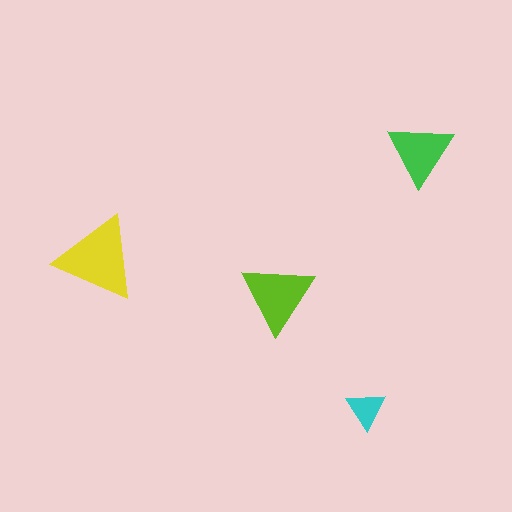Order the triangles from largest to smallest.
the yellow one, the lime one, the green one, the cyan one.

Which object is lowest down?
The cyan triangle is bottommost.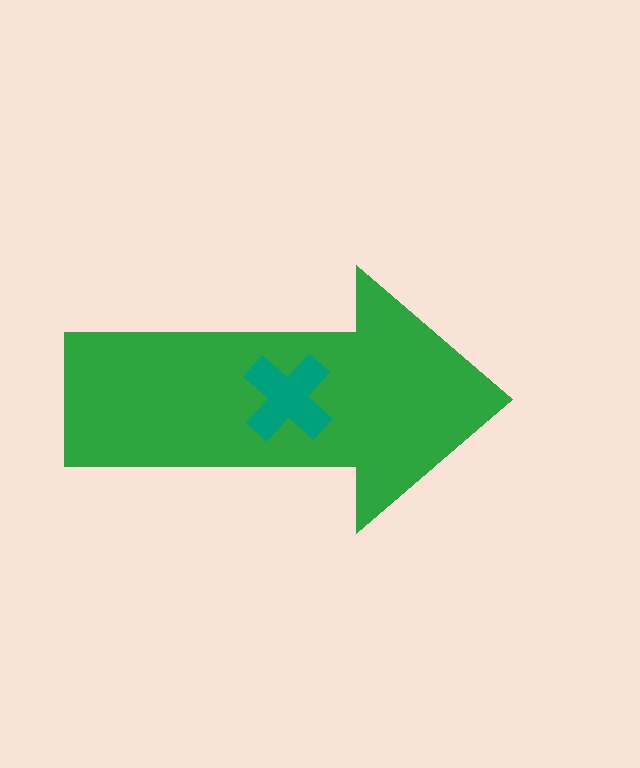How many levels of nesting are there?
2.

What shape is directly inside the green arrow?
The teal cross.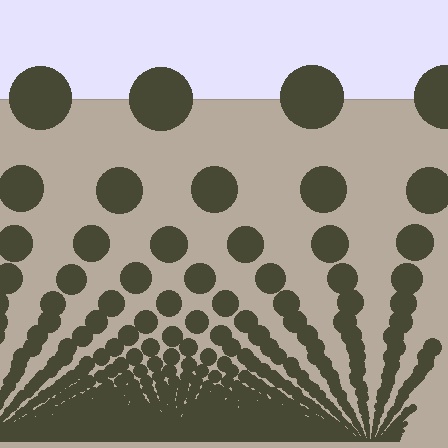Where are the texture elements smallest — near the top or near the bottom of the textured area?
Near the bottom.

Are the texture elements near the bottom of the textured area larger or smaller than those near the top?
Smaller. The gradient is inverted — elements near the bottom are smaller and denser.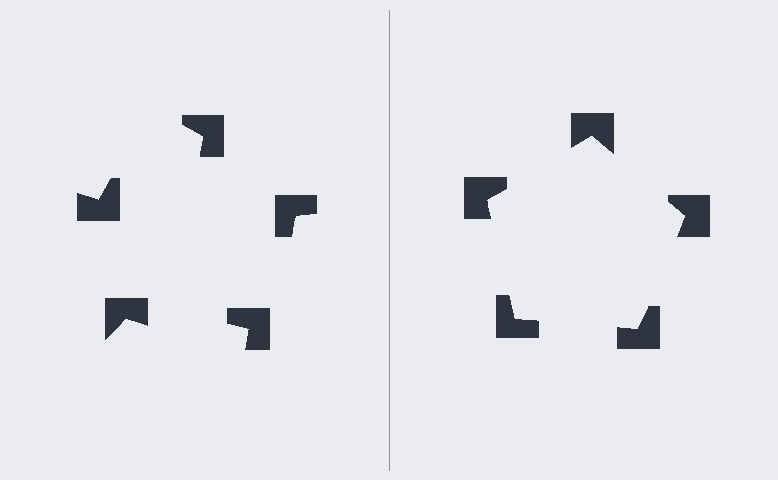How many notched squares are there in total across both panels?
10 — 5 on each side.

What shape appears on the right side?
An illusory pentagon.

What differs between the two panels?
The notched squares are positioned identically on both sides; only the wedge orientations differ. On the right they align to a pentagon; on the left they are misaligned.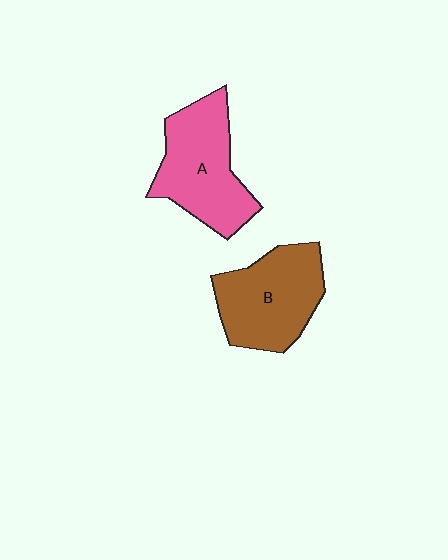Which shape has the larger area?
Shape A (pink).